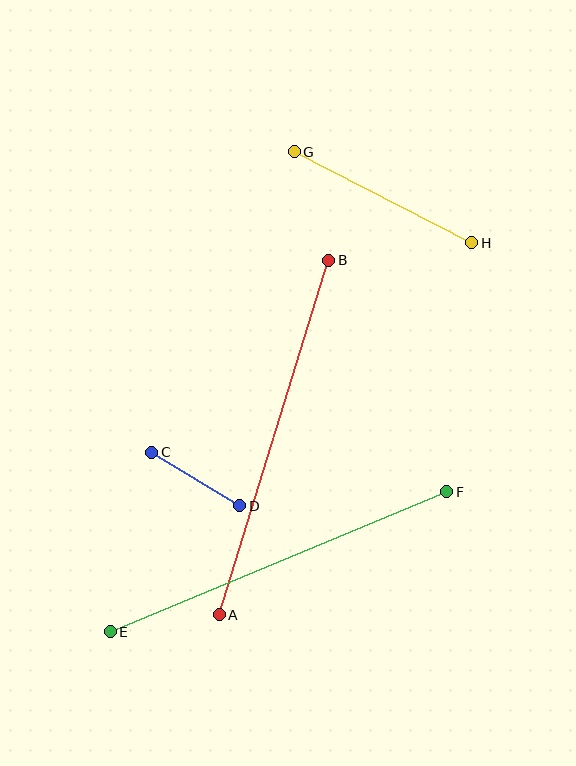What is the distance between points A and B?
The distance is approximately 371 pixels.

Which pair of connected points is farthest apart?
Points A and B are farthest apart.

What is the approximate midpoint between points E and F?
The midpoint is at approximately (279, 562) pixels.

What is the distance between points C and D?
The distance is approximately 103 pixels.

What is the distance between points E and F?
The distance is approximately 364 pixels.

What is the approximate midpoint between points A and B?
The midpoint is at approximately (274, 438) pixels.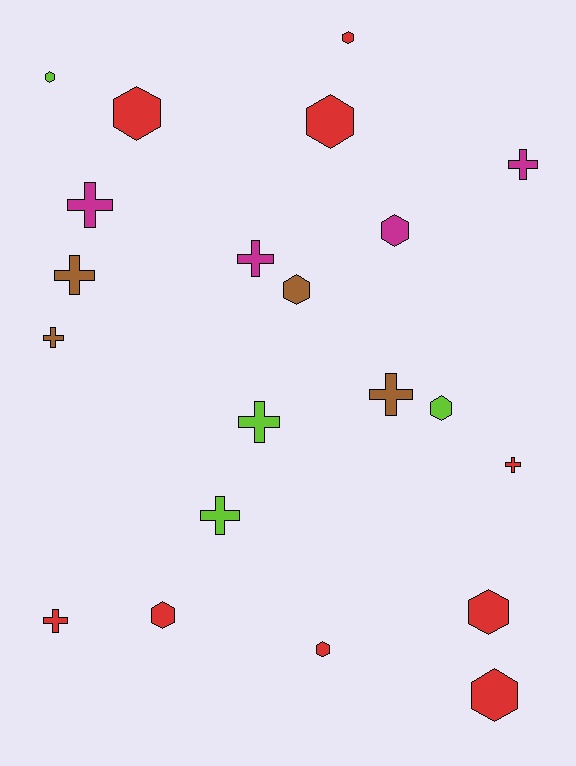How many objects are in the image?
There are 21 objects.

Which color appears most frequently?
Red, with 9 objects.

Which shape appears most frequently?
Hexagon, with 11 objects.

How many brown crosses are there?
There are 3 brown crosses.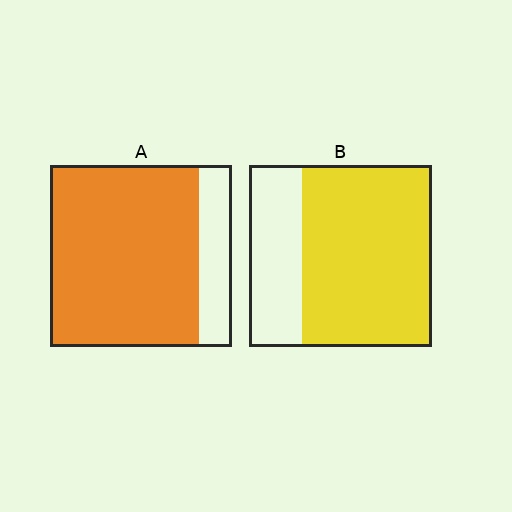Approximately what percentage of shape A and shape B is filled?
A is approximately 80% and B is approximately 70%.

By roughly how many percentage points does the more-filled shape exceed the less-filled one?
By roughly 10 percentage points (A over B).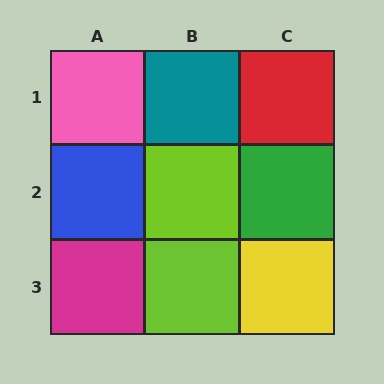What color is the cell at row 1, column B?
Teal.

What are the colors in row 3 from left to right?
Magenta, lime, yellow.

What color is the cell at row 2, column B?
Lime.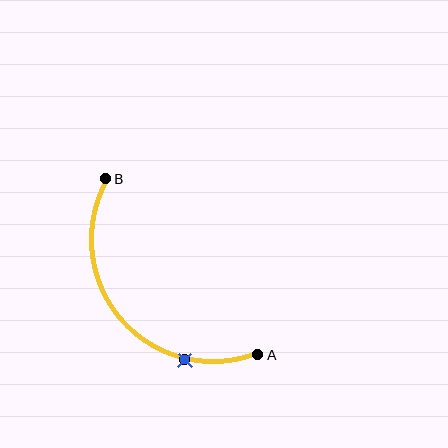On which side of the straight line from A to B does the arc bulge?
The arc bulges below and to the left of the straight line connecting A and B.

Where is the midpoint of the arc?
The arc midpoint is the point on the curve farthest from the straight line joining A and B. It sits below and to the left of that line.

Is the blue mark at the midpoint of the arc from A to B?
No. The blue mark lies on the arc but is closer to endpoint A. The arc midpoint would be at the point on the curve equidistant along the arc from both A and B.